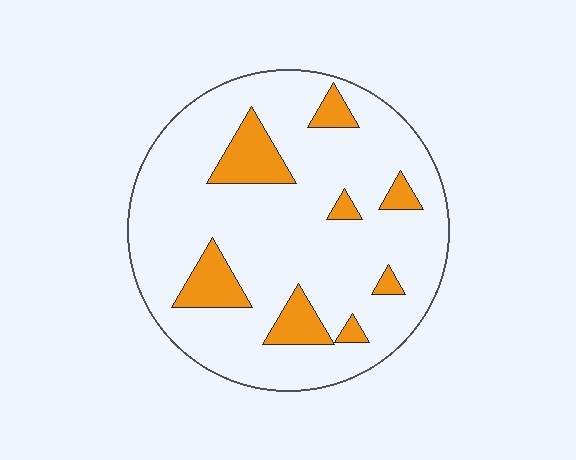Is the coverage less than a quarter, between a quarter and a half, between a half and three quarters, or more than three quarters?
Less than a quarter.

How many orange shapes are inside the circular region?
8.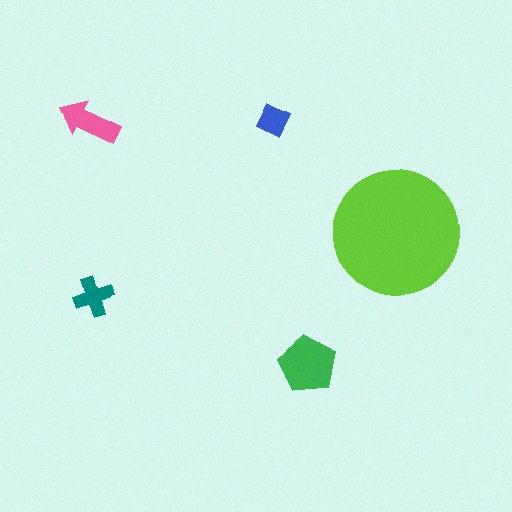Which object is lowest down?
The green pentagon is bottommost.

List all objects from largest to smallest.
The lime circle, the green pentagon, the pink arrow, the teal cross, the blue square.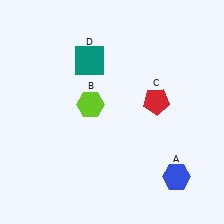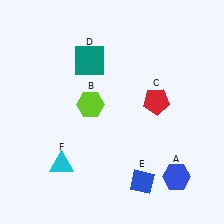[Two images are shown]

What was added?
A blue diamond (E), a cyan triangle (F) were added in Image 2.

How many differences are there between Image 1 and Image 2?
There are 2 differences between the two images.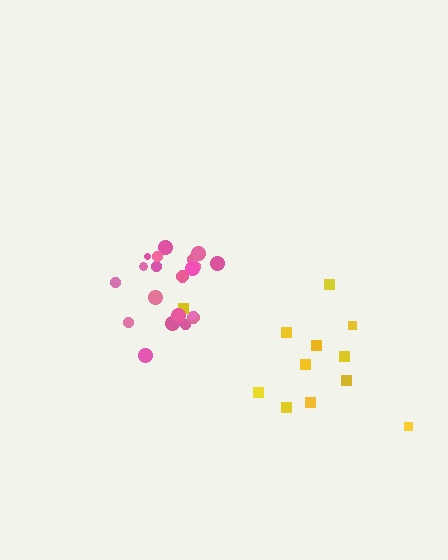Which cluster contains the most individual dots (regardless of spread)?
Pink (20).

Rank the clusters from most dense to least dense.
pink, yellow.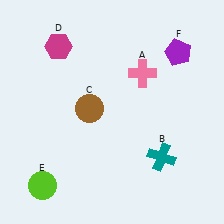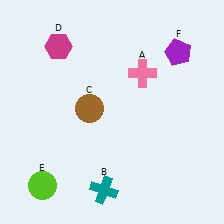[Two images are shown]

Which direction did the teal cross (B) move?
The teal cross (B) moved left.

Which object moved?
The teal cross (B) moved left.